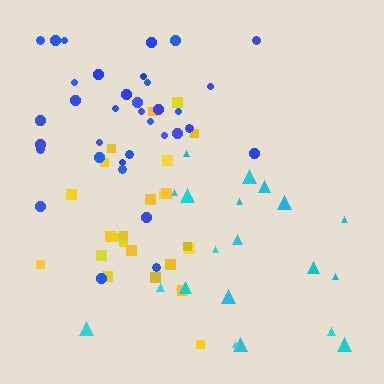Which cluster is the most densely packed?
Blue.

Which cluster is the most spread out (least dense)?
Cyan.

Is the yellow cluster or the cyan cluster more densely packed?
Yellow.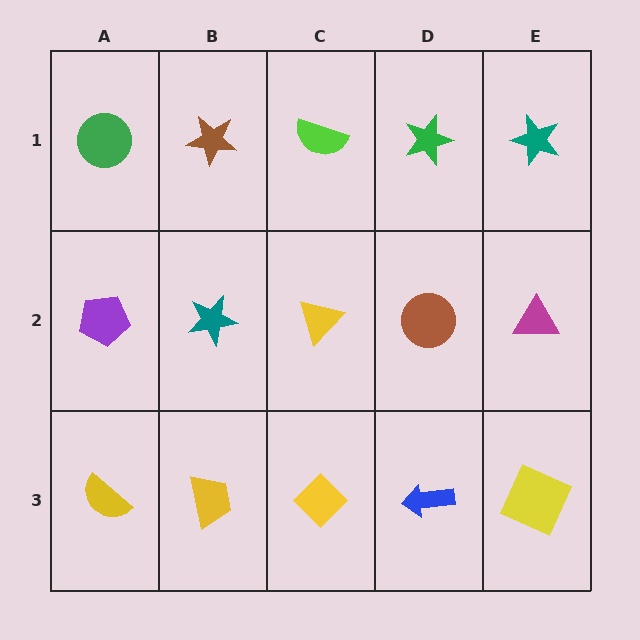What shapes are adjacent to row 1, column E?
A magenta triangle (row 2, column E), a green star (row 1, column D).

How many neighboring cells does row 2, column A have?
3.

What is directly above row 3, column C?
A yellow triangle.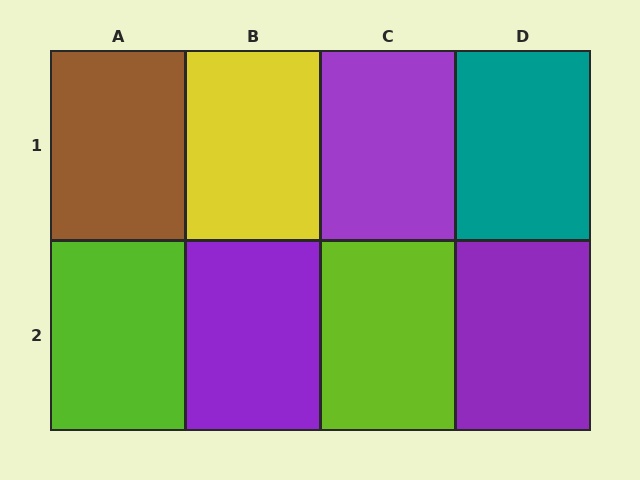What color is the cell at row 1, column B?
Yellow.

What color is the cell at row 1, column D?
Teal.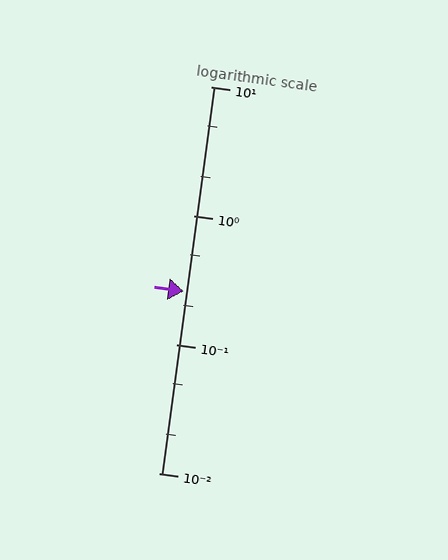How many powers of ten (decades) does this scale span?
The scale spans 3 decades, from 0.01 to 10.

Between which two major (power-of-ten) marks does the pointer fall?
The pointer is between 0.1 and 1.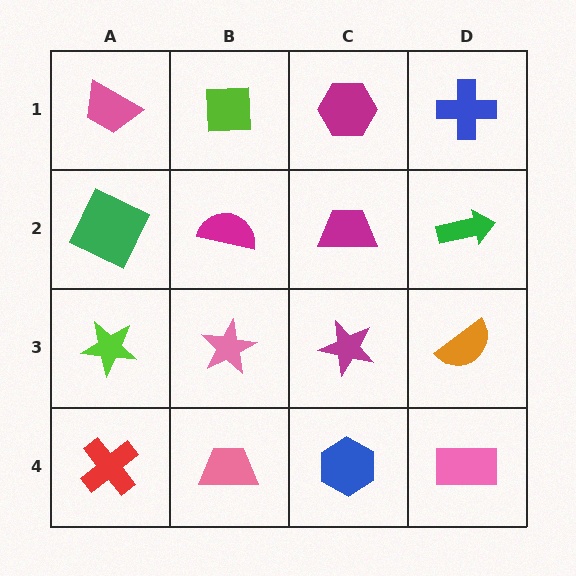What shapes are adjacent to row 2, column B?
A lime square (row 1, column B), a pink star (row 3, column B), a green square (row 2, column A), a magenta trapezoid (row 2, column C).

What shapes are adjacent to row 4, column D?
An orange semicircle (row 3, column D), a blue hexagon (row 4, column C).